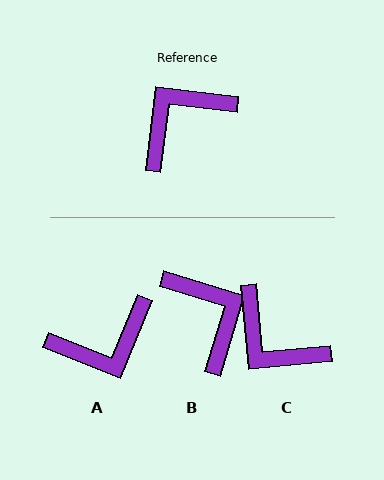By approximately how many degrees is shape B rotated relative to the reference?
Approximately 100 degrees clockwise.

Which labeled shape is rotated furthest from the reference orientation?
A, about 165 degrees away.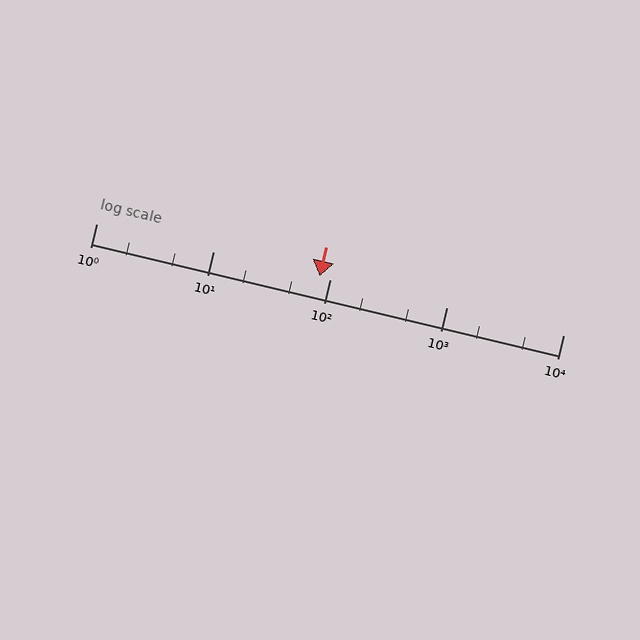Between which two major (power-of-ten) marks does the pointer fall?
The pointer is between 10 and 100.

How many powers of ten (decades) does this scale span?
The scale spans 4 decades, from 1 to 10000.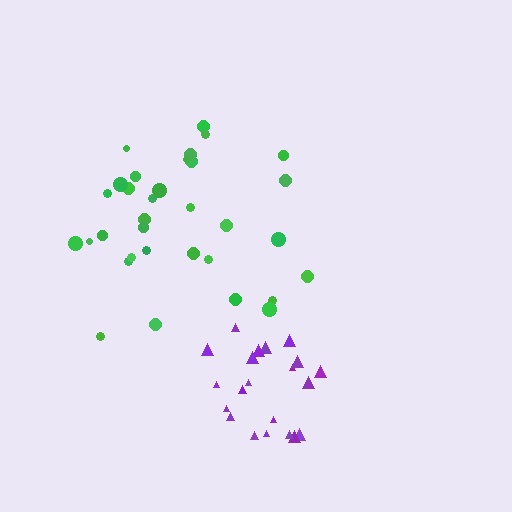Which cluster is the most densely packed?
Purple.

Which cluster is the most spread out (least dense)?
Green.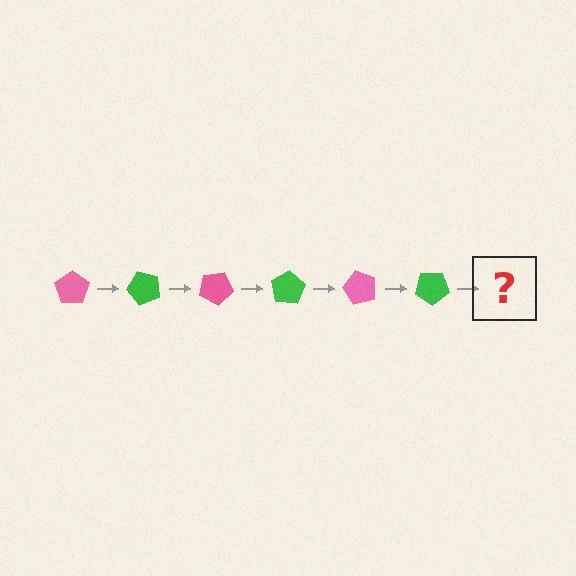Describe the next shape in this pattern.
It should be a pink pentagon, rotated 300 degrees from the start.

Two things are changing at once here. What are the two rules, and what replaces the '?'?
The two rules are that it rotates 50 degrees each step and the color cycles through pink and green. The '?' should be a pink pentagon, rotated 300 degrees from the start.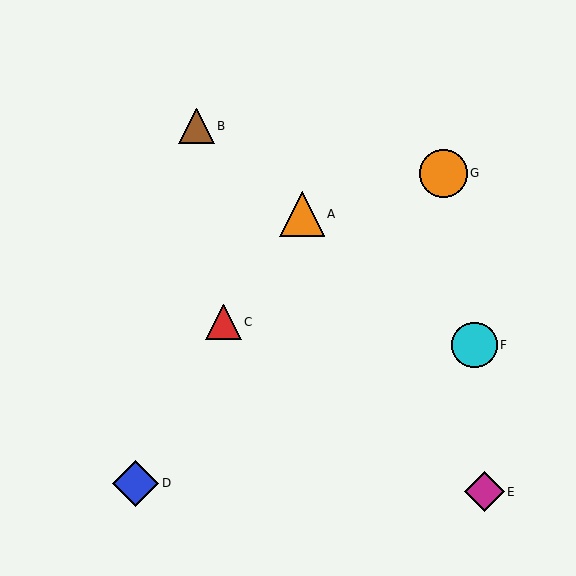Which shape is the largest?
The orange circle (labeled G) is the largest.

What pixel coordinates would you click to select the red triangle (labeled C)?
Click at (224, 322) to select the red triangle C.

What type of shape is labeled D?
Shape D is a blue diamond.